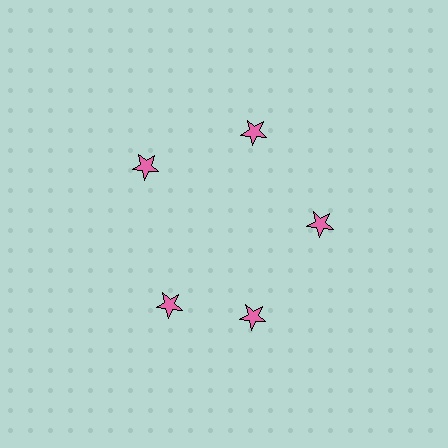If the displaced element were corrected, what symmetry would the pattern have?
It would have 5-fold rotational symmetry — the pattern would map onto itself every 72 degrees.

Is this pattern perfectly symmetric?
No. The 5 pink stars are arranged in a ring, but one element near the 8 o'clock position is rotated out of alignment along the ring, breaking the 5-fold rotational symmetry.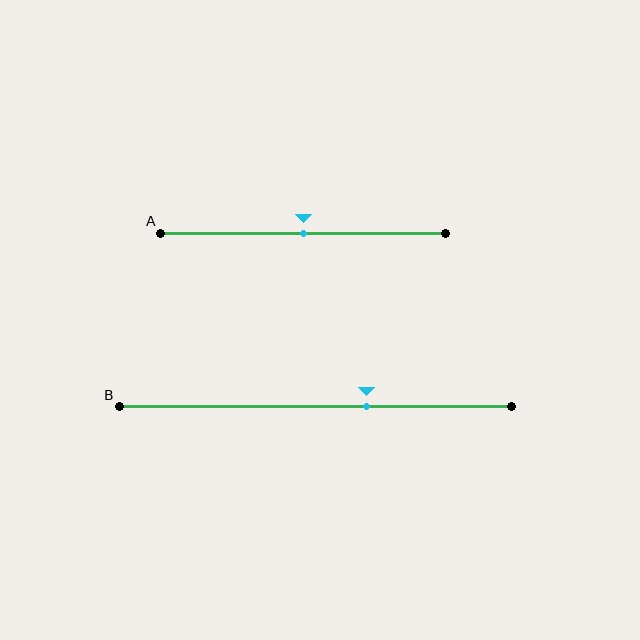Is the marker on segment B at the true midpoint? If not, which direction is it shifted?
No, the marker on segment B is shifted to the right by about 13% of the segment length.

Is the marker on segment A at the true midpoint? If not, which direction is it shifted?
Yes, the marker on segment A is at the true midpoint.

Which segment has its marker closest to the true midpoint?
Segment A has its marker closest to the true midpoint.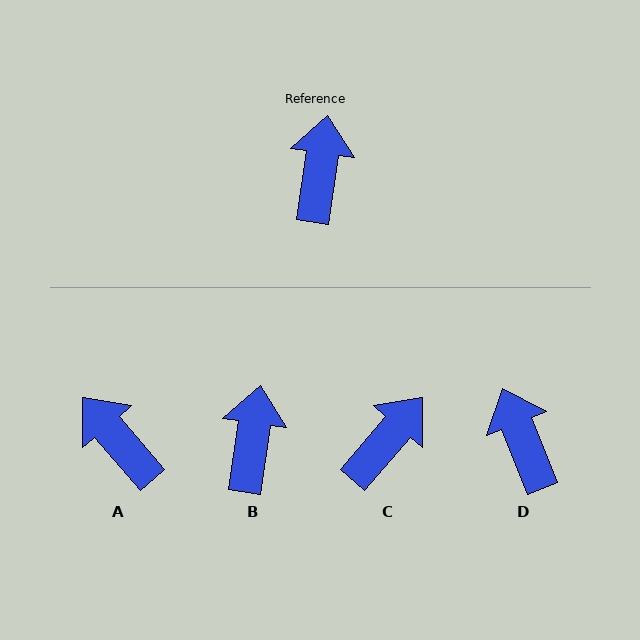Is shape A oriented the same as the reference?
No, it is off by about 49 degrees.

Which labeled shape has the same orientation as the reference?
B.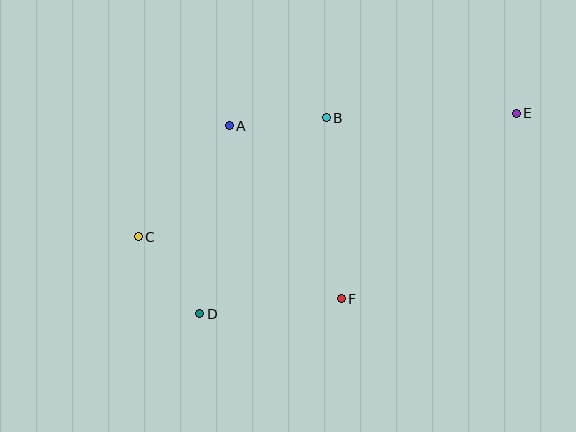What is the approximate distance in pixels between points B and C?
The distance between B and C is approximately 223 pixels.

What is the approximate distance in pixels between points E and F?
The distance between E and F is approximately 255 pixels.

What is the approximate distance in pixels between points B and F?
The distance between B and F is approximately 182 pixels.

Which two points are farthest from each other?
Points C and E are farthest from each other.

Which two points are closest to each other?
Points A and B are closest to each other.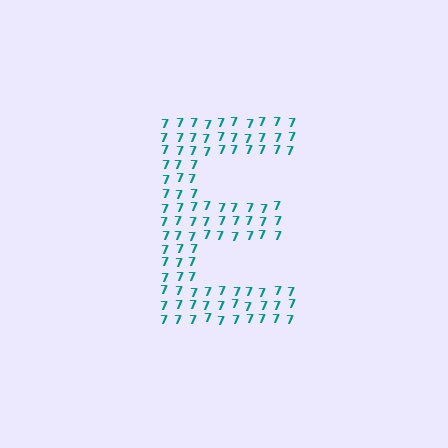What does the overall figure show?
The overall figure shows the letter E.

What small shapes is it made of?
It is made of small digit 7's.